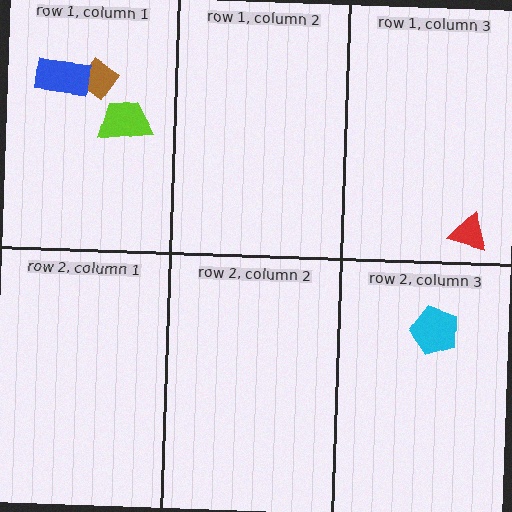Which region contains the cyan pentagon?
The row 2, column 3 region.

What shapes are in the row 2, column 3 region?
The cyan pentagon.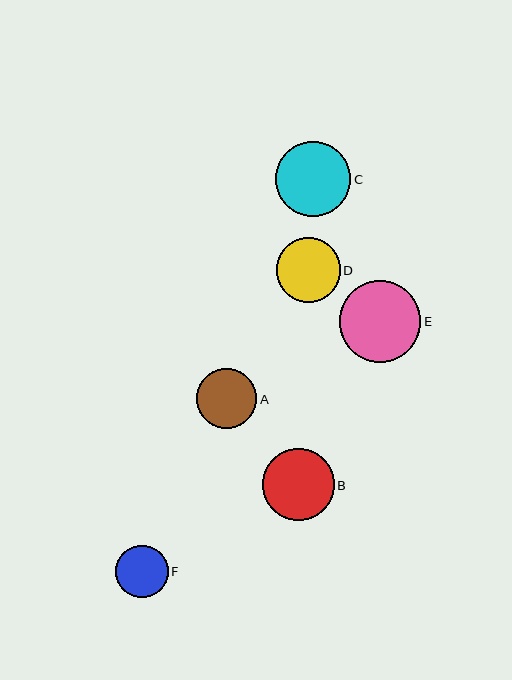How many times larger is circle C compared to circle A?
Circle C is approximately 1.3 times the size of circle A.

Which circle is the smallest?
Circle F is the smallest with a size of approximately 52 pixels.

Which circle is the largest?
Circle E is the largest with a size of approximately 81 pixels.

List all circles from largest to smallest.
From largest to smallest: E, C, B, D, A, F.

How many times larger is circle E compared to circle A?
Circle E is approximately 1.4 times the size of circle A.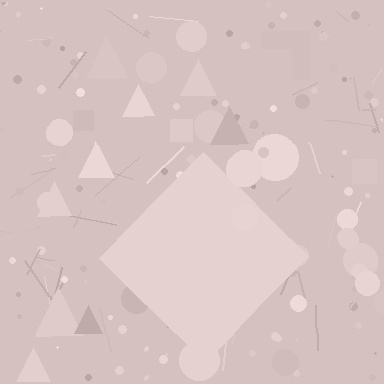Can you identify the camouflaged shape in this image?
The camouflaged shape is a diamond.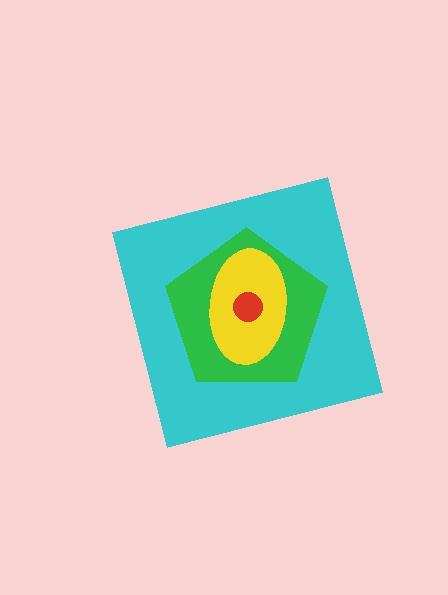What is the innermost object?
The red circle.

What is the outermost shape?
The cyan square.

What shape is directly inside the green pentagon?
The yellow ellipse.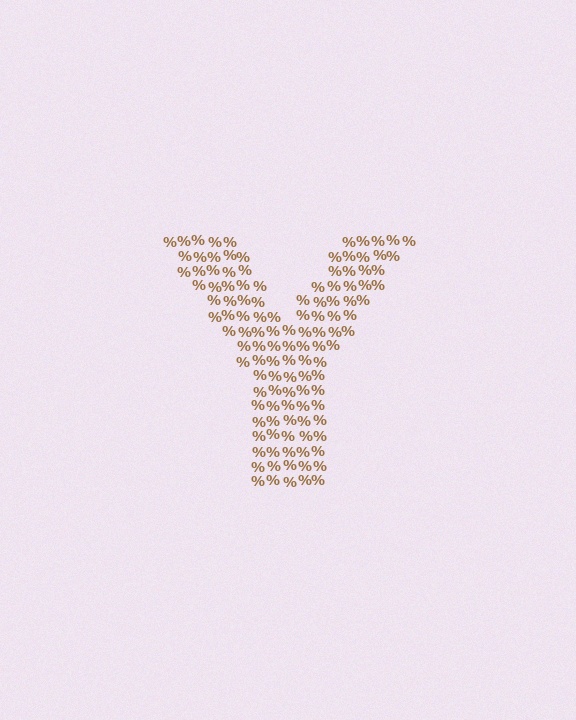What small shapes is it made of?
It is made of small percent signs.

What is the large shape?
The large shape is the letter Y.